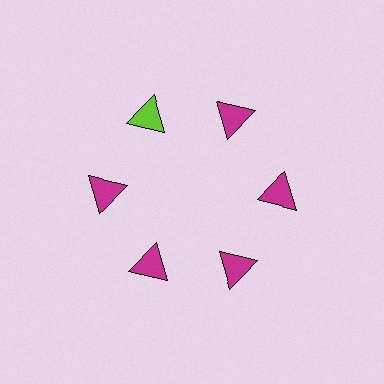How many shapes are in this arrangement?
There are 6 shapes arranged in a ring pattern.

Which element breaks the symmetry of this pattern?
The lime triangle at roughly the 11 o'clock position breaks the symmetry. All other shapes are magenta triangles.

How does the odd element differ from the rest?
It has a different color: lime instead of magenta.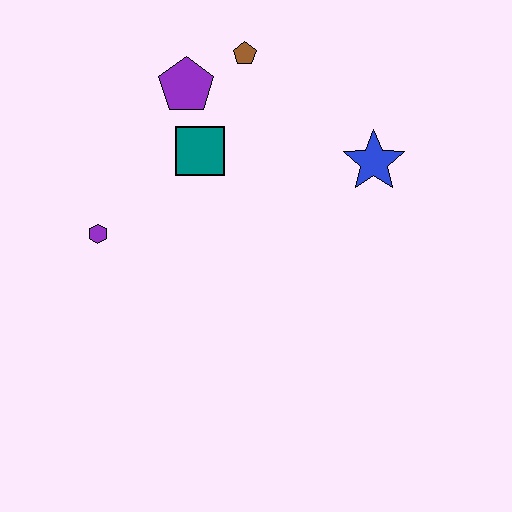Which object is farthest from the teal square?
The blue star is farthest from the teal square.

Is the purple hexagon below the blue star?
Yes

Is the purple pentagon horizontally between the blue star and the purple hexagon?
Yes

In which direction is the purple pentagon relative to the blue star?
The purple pentagon is to the left of the blue star.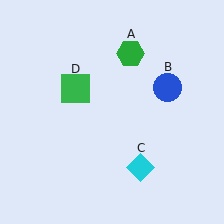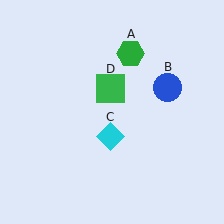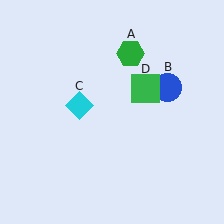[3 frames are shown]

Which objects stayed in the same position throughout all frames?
Green hexagon (object A) and blue circle (object B) remained stationary.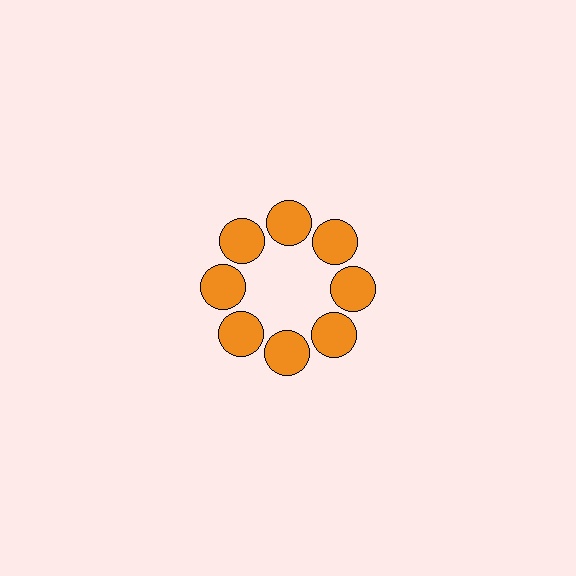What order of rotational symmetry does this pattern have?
This pattern has 8-fold rotational symmetry.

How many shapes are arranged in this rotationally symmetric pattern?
There are 8 shapes, arranged in 8 groups of 1.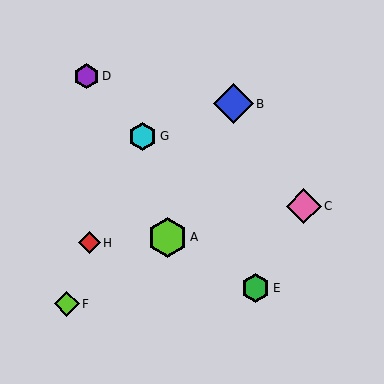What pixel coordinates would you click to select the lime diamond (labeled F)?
Click at (67, 304) to select the lime diamond F.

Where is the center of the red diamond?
The center of the red diamond is at (89, 243).